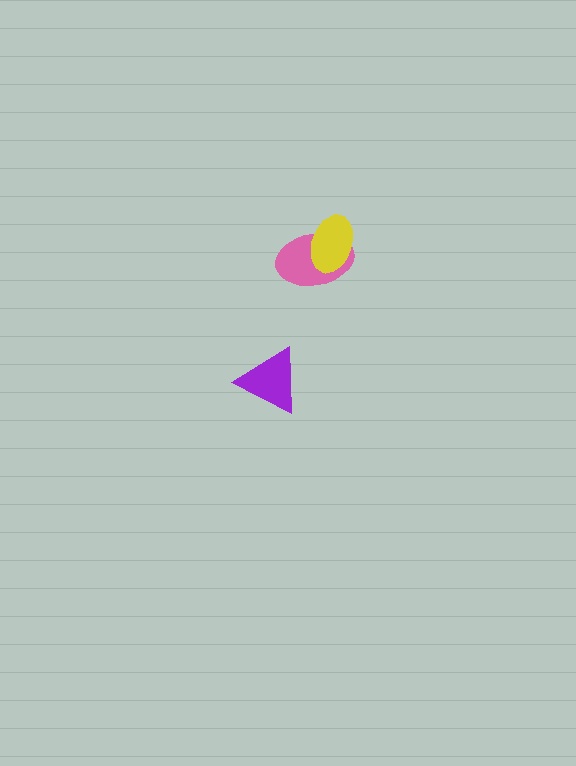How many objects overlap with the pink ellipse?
1 object overlaps with the pink ellipse.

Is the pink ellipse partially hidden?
Yes, it is partially covered by another shape.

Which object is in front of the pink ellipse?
The yellow ellipse is in front of the pink ellipse.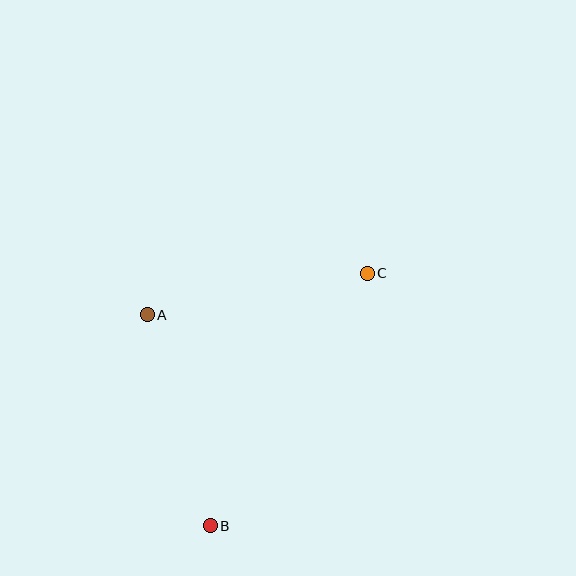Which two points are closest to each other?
Points A and B are closest to each other.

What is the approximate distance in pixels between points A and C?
The distance between A and C is approximately 224 pixels.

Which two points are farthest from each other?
Points B and C are farthest from each other.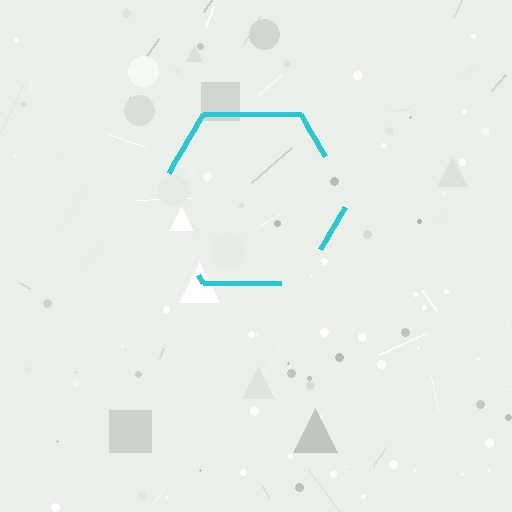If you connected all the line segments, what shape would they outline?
They would outline a hexagon.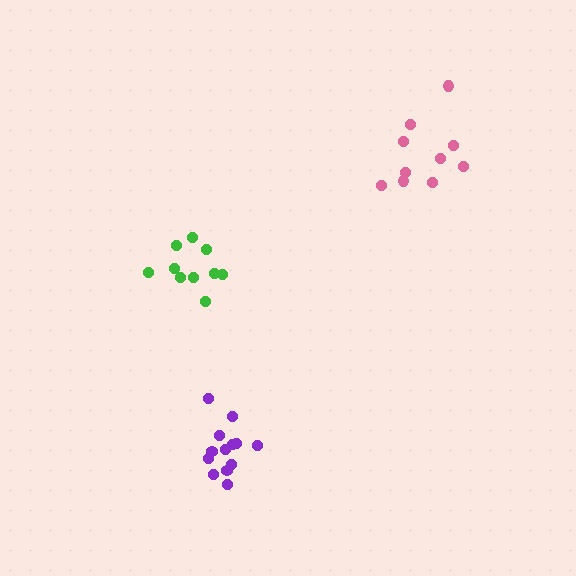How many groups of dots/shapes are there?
There are 3 groups.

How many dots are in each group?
Group 1: 10 dots, Group 2: 13 dots, Group 3: 10 dots (33 total).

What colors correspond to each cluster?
The clusters are colored: pink, purple, green.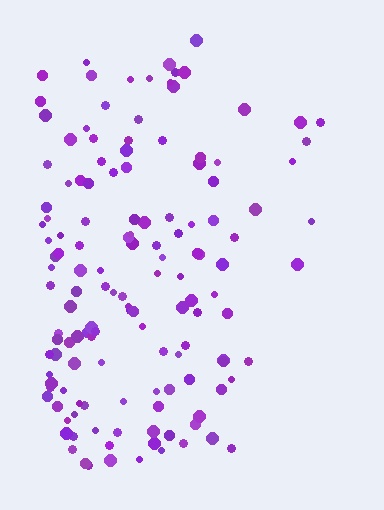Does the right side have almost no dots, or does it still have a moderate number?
Still a moderate number, just noticeably fewer than the left.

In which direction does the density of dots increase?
From right to left, with the left side densest.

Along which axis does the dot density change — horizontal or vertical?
Horizontal.